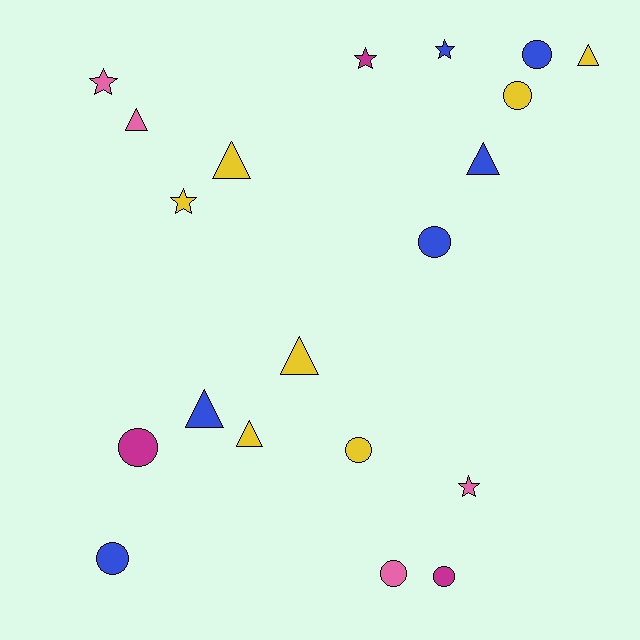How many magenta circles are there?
There are 2 magenta circles.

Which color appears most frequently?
Yellow, with 7 objects.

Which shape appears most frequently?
Circle, with 8 objects.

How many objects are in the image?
There are 20 objects.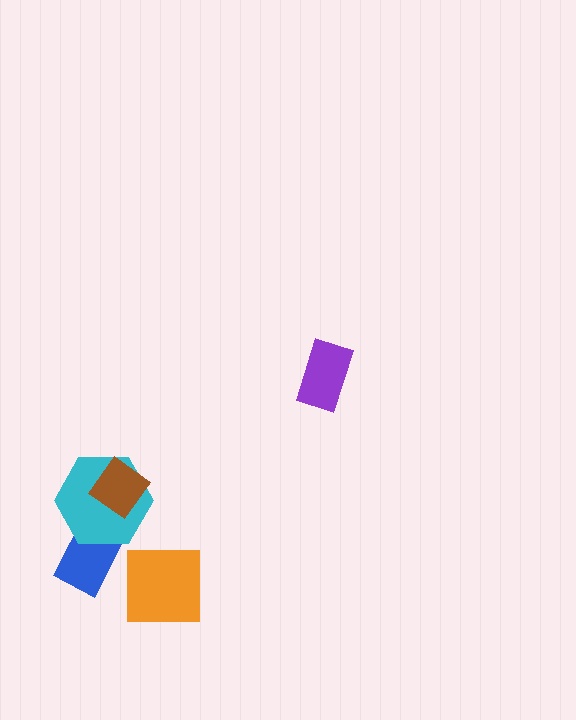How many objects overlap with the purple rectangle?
0 objects overlap with the purple rectangle.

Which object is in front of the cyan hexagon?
The brown diamond is in front of the cyan hexagon.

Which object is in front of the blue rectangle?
The cyan hexagon is in front of the blue rectangle.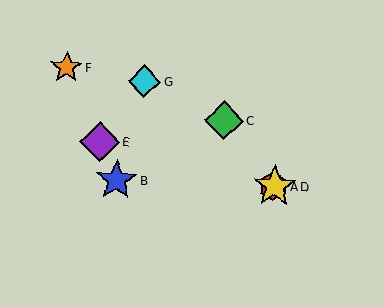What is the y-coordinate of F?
Object F is at y≈67.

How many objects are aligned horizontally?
3 objects (A, B, D) are aligned horizontally.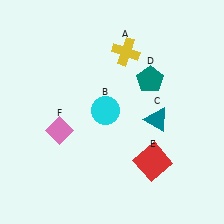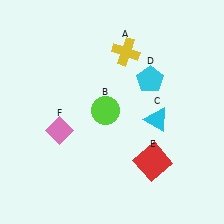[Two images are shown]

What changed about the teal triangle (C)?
In Image 1, C is teal. In Image 2, it changed to cyan.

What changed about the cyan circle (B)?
In Image 1, B is cyan. In Image 2, it changed to lime.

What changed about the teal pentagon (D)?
In Image 1, D is teal. In Image 2, it changed to cyan.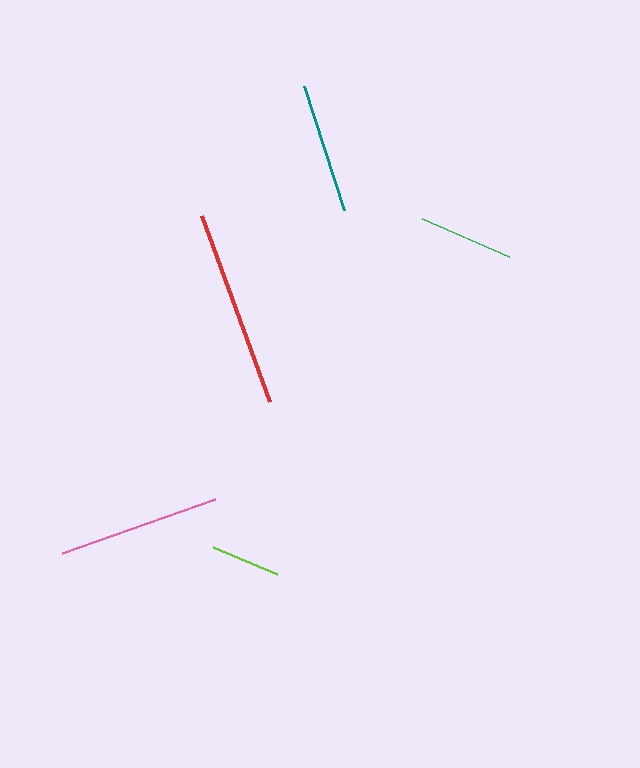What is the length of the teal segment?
The teal segment is approximately 130 pixels long.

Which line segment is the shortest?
The lime line is the shortest at approximately 69 pixels.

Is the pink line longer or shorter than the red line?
The red line is longer than the pink line.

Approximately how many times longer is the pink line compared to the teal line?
The pink line is approximately 1.2 times the length of the teal line.